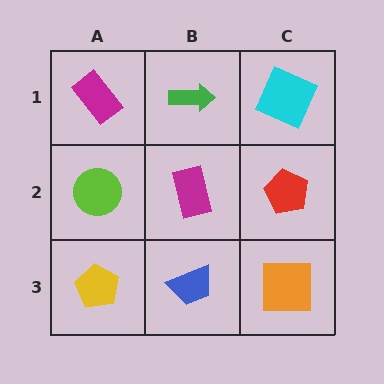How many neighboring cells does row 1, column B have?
3.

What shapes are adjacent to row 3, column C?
A red pentagon (row 2, column C), a blue trapezoid (row 3, column B).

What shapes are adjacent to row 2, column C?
A cyan square (row 1, column C), an orange square (row 3, column C), a magenta rectangle (row 2, column B).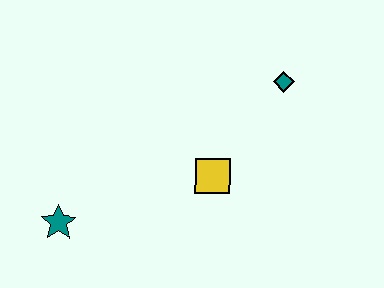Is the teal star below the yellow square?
Yes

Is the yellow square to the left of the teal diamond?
Yes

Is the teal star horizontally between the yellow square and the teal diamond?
No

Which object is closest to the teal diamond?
The yellow square is closest to the teal diamond.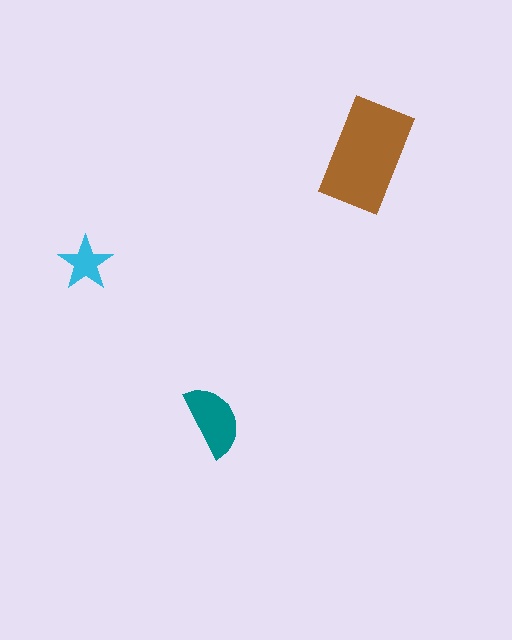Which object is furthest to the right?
The brown rectangle is rightmost.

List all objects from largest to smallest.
The brown rectangle, the teal semicircle, the cyan star.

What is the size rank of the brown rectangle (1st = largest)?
1st.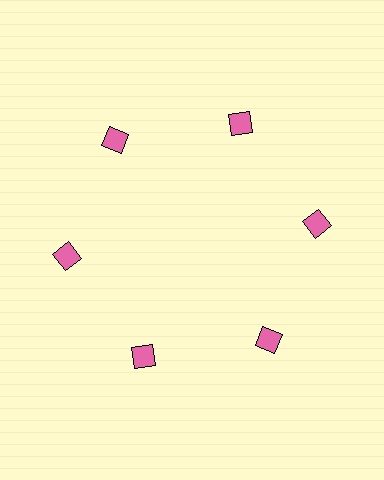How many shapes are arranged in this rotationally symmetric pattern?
There are 6 shapes, arranged in 6 groups of 1.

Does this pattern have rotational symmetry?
Yes, this pattern has 6-fold rotational symmetry. It looks the same after rotating 60 degrees around the center.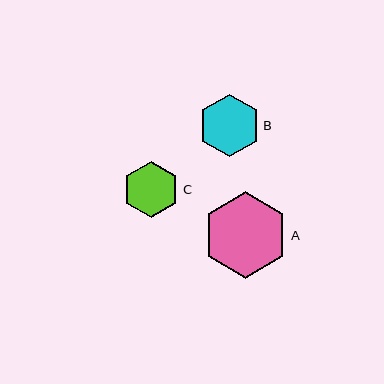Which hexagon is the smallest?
Hexagon C is the smallest with a size of approximately 56 pixels.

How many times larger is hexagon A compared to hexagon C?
Hexagon A is approximately 1.5 times the size of hexagon C.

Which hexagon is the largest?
Hexagon A is the largest with a size of approximately 86 pixels.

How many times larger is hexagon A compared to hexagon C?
Hexagon A is approximately 1.5 times the size of hexagon C.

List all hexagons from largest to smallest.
From largest to smallest: A, B, C.